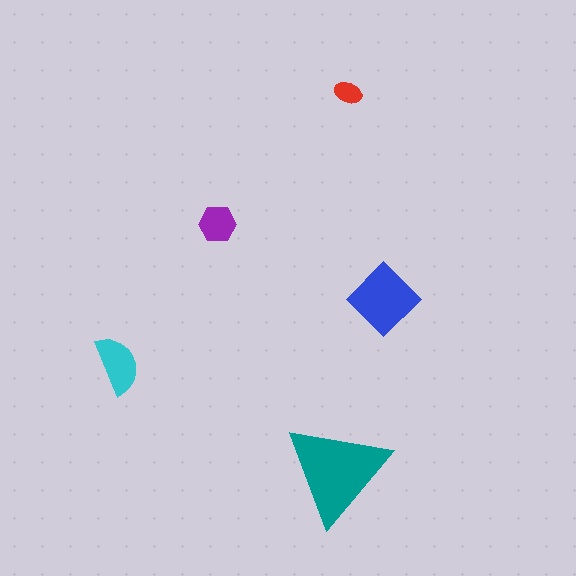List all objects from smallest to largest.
The red ellipse, the purple hexagon, the cyan semicircle, the blue diamond, the teal triangle.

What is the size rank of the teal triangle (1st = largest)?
1st.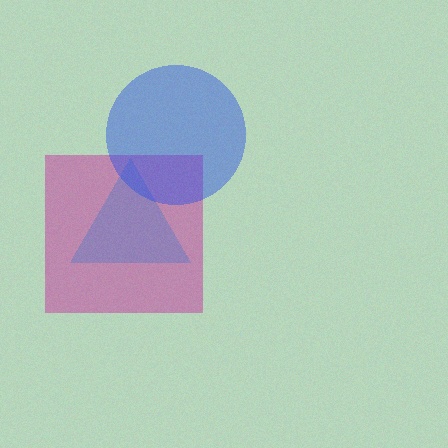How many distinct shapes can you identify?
There are 3 distinct shapes: a cyan triangle, a magenta square, a blue circle.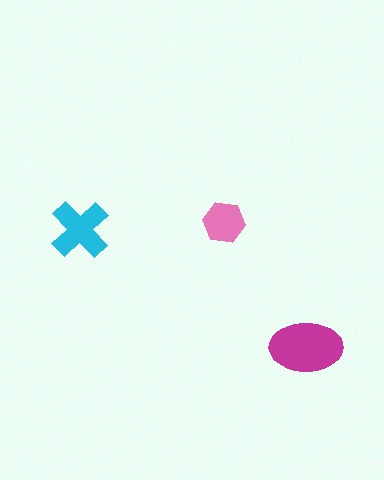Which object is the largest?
The magenta ellipse.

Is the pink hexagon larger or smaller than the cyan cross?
Smaller.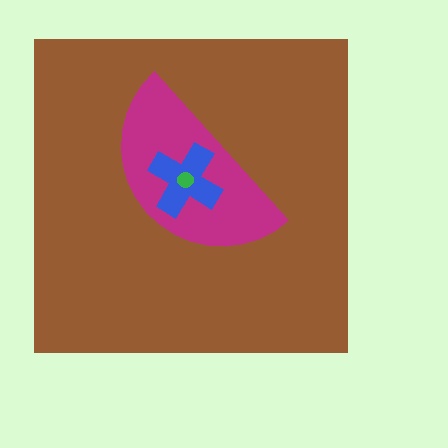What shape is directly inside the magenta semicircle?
The blue cross.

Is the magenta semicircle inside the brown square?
Yes.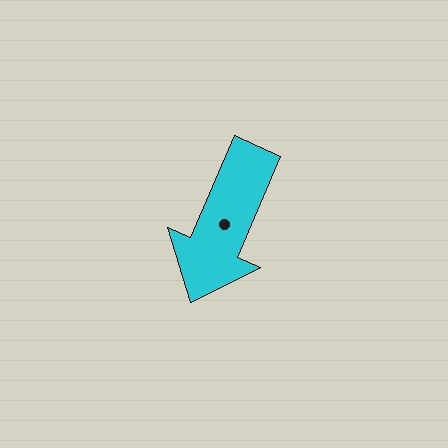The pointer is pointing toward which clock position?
Roughly 7 o'clock.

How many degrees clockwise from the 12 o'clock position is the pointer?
Approximately 203 degrees.